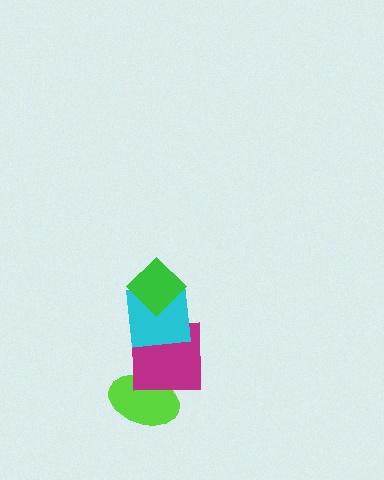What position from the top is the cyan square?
The cyan square is 2nd from the top.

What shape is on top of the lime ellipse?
The magenta square is on top of the lime ellipse.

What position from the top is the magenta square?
The magenta square is 3rd from the top.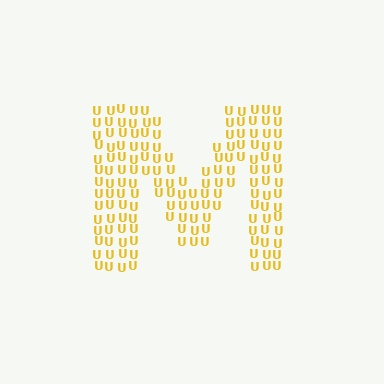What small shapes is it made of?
It is made of small letter U's.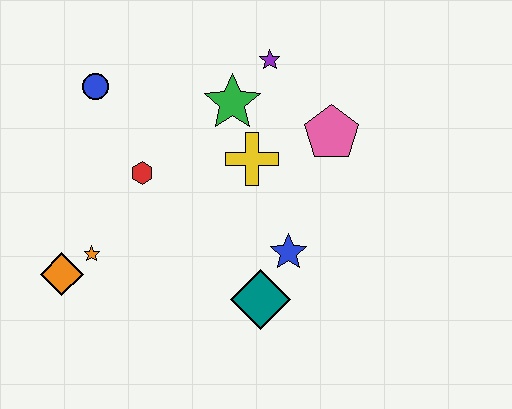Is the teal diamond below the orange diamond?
Yes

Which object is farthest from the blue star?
The blue circle is farthest from the blue star.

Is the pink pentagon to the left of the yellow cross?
No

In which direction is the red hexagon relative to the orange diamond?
The red hexagon is above the orange diamond.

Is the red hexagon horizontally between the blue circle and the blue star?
Yes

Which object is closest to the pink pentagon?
The yellow cross is closest to the pink pentagon.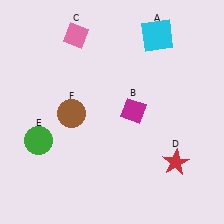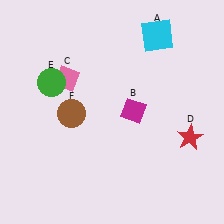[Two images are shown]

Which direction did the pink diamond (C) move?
The pink diamond (C) moved down.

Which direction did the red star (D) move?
The red star (D) moved up.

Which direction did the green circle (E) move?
The green circle (E) moved up.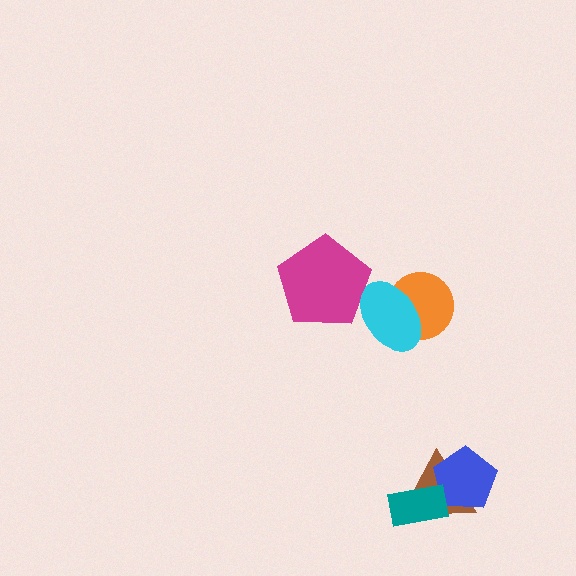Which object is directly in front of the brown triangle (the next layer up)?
The blue pentagon is directly in front of the brown triangle.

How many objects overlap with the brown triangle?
2 objects overlap with the brown triangle.